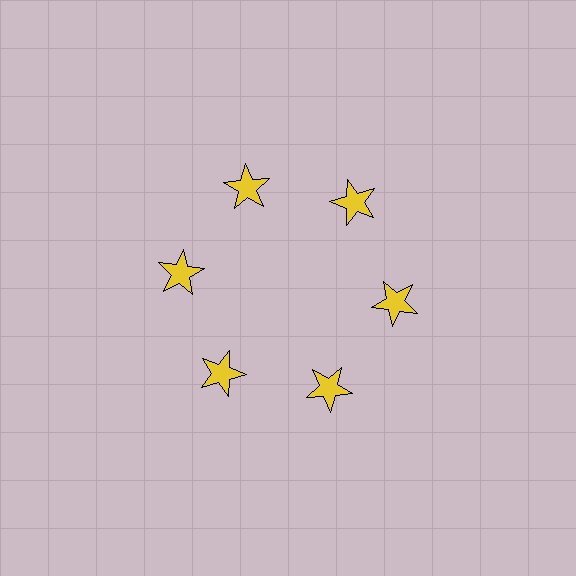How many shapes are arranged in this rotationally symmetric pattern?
There are 6 shapes, arranged in 6 groups of 1.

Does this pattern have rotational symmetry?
Yes, this pattern has 6-fold rotational symmetry. It looks the same after rotating 60 degrees around the center.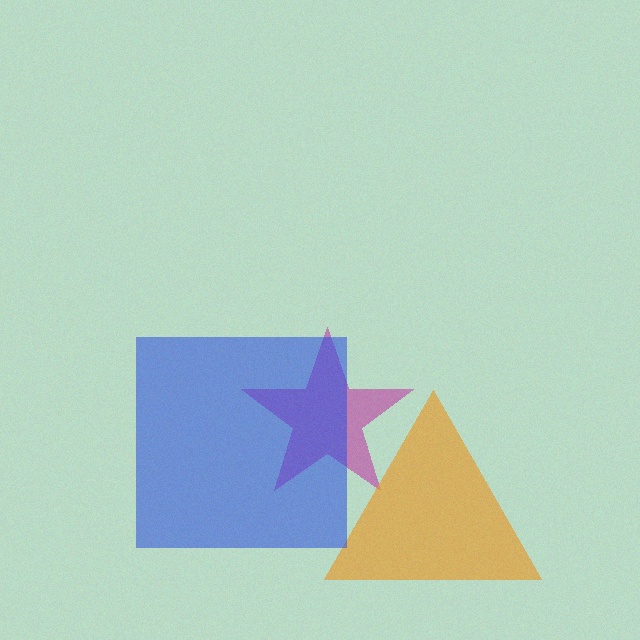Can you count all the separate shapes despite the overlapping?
Yes, there are 3 separate shapes.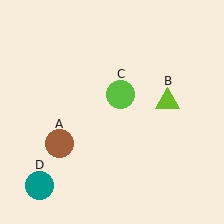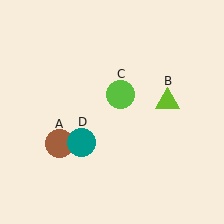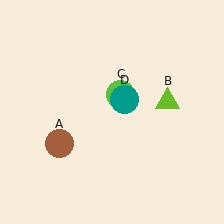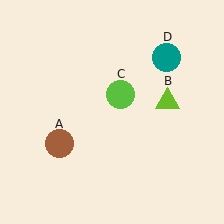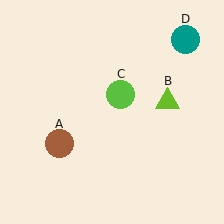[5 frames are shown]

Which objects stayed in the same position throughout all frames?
Brown circle (object A) and lime triangle (object B) and lime circle (object C) remained stationary.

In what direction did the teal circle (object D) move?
The teal circle (object D) moved up and to the right.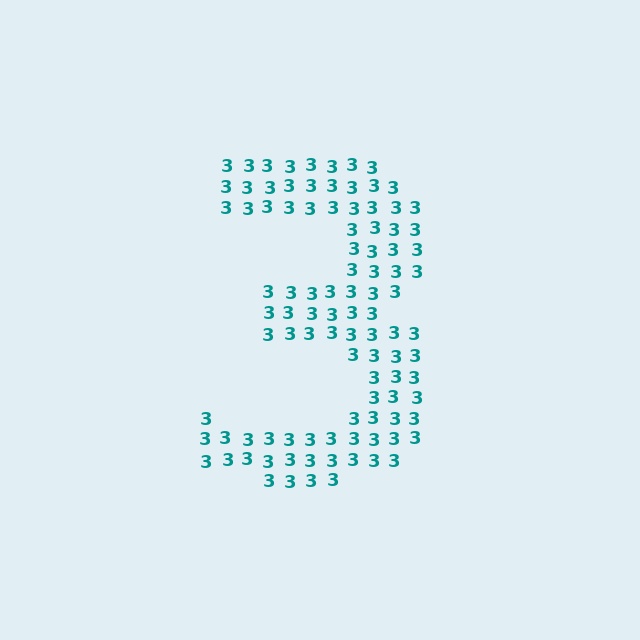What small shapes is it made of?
It is made of small digit 3's.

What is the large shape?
The large shape is the digit 3.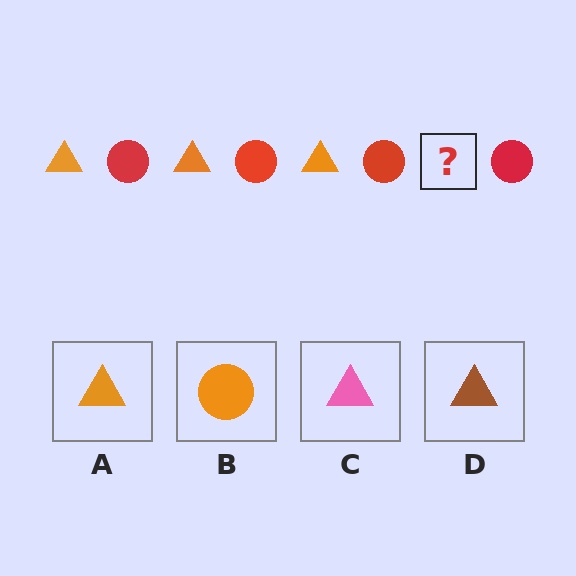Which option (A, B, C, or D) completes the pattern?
A.